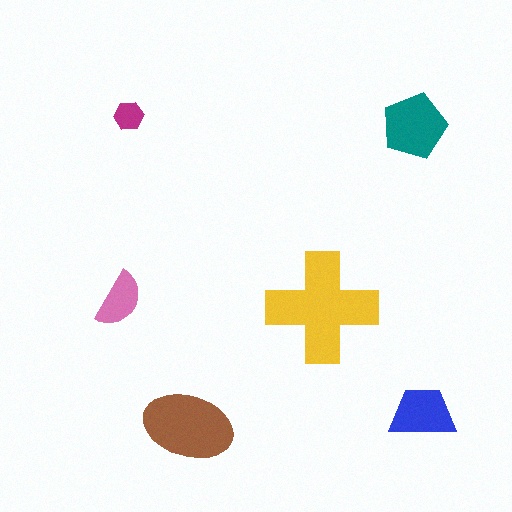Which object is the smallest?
The magenta hexagon.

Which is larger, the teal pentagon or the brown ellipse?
The brown ellipse.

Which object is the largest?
The yellow cross.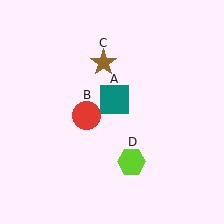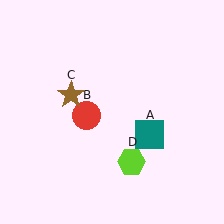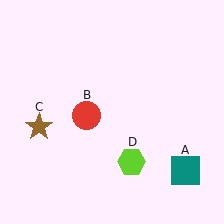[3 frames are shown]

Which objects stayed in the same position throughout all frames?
Red circle (object B) and lime hexagon (object D) remained stationary.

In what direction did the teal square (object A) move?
The teal square (object A) moved down and to the right.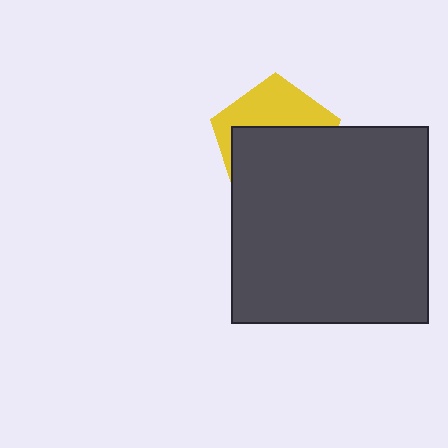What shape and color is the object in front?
The object in front is a dark gray square.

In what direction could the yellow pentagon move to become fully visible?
The yellow pentagon could move up. That would shift it out from behind the dark gray square entirely.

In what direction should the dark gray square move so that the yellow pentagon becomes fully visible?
The dark gray square should move down. That is the shortest direction to clear the overlap and leave the yellow pentagon fully visible.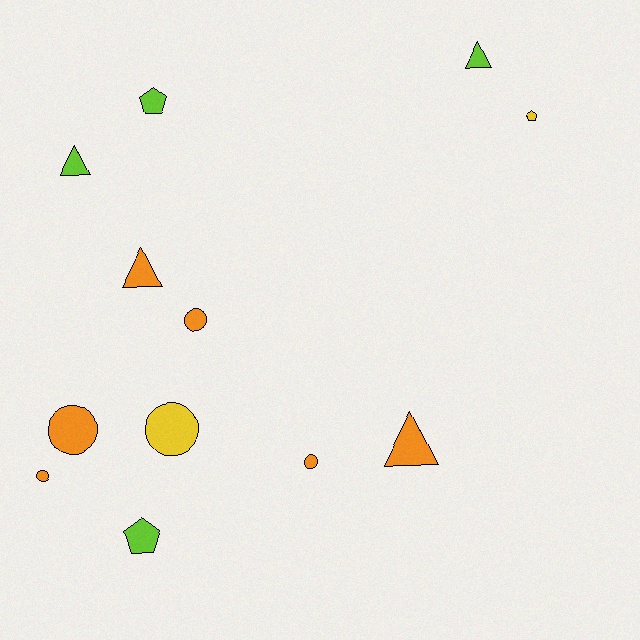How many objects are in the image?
There are 12 objects.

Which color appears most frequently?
Orange, with 6 objects.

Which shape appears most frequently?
Circle, with 5 objects.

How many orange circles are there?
There are 4 orange circles.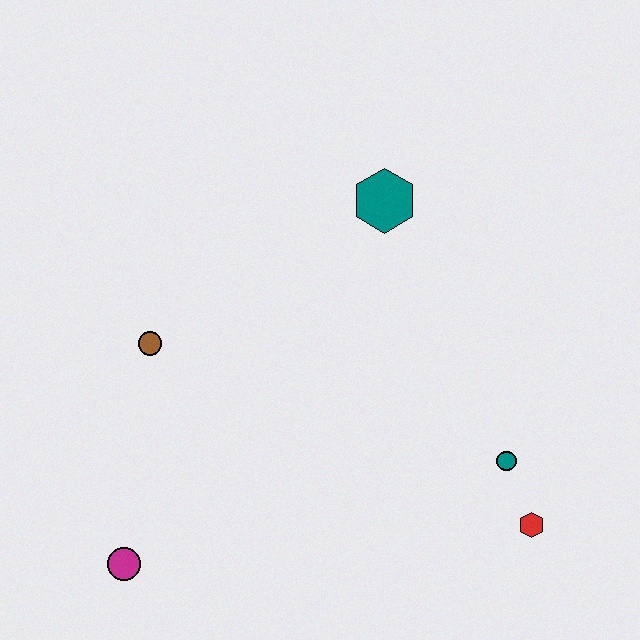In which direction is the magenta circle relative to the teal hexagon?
The magenta circle is below the teal hexagon.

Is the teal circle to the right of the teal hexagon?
Yes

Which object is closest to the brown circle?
The magenta circle is closest to the brown circle.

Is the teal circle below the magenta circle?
No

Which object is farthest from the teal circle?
The magenta circle is farthest from the teal circle.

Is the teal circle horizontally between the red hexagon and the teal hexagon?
Yes